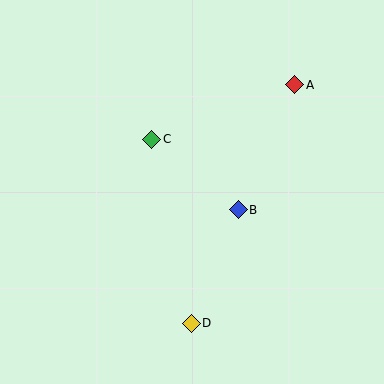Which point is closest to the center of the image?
Point B at (238, 210) is closest to the center.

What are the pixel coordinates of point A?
Point A is at (295, 85).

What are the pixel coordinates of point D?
Point D is at (191, 323).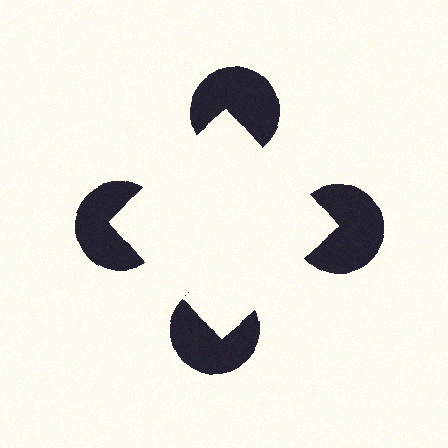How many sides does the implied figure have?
4 sides.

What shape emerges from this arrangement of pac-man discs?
An illusory square — its edges are inferred from the aligned wedge cuts in the pac-man discs, not physically drawn.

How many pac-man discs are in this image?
There are 4 — one at each vertex of the illusory square.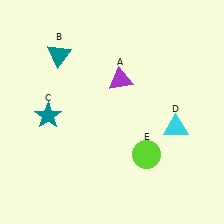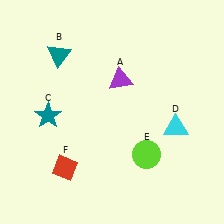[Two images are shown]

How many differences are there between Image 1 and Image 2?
There is 1 difference between the two images.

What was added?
A red diamond (F) was added in Image 2.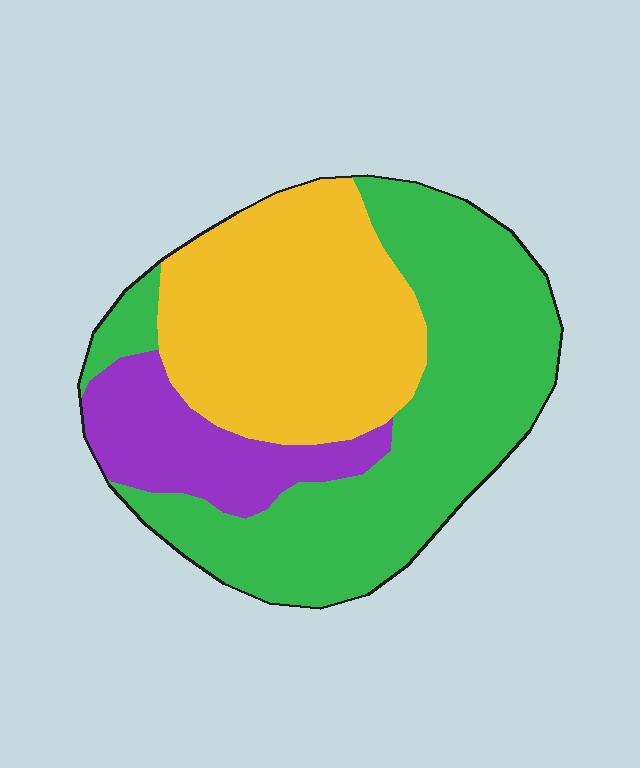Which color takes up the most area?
Green, at roughly 50%.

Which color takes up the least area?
Purple, at roughly 15%.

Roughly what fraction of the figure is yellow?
Yellow covers 36% of the figure.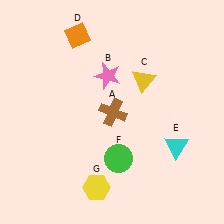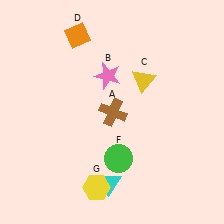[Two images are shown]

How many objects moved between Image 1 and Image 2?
1 object moved between the two images.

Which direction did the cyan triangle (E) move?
The cyan triangle (E) moved left.